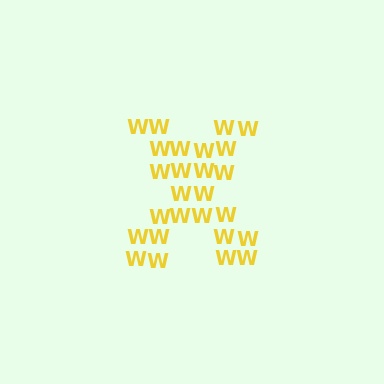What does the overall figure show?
The overall figure shows the letter X.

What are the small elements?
The small elements are letter W's.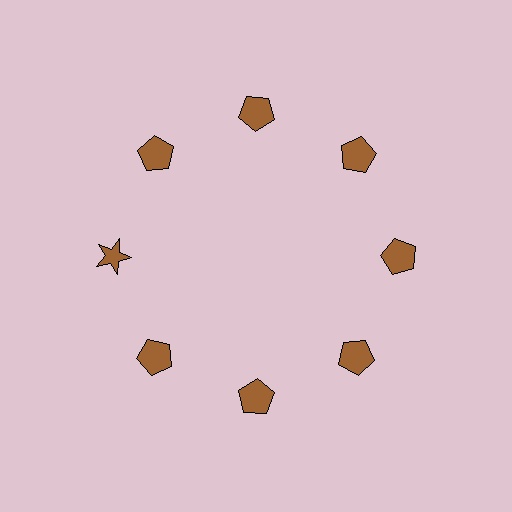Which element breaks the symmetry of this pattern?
The brown star at roughly the 9 o'clock position breaks the symmetry. All other shapes are brown pentagons.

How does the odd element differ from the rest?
It has a different shape: star instead of pentagon.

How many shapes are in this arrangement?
There are 8 shapes arranged in a ring pattern.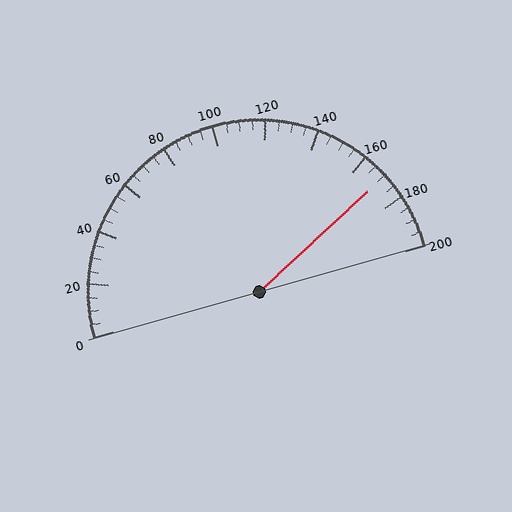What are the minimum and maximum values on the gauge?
The gauge ranges from 0 to 200.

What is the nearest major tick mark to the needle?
The nearest major tick mark is 160.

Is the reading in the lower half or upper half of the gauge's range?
The reading is in the upper half of the range (0 to 200).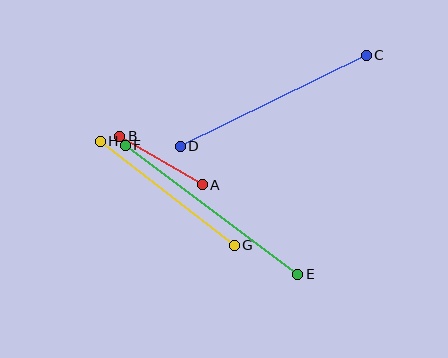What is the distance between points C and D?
The distance is approximately 207 pixels.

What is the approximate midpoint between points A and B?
The midpoint is at approximately (161, 161) pixels.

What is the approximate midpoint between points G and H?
The midpoint is at approximately (167, 193) pixels.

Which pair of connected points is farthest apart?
Points E and F are farthest apart.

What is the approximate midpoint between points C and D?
The midpoint is at approximately (273, 101) pixels.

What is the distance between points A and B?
The distance is approximately 96 pixels.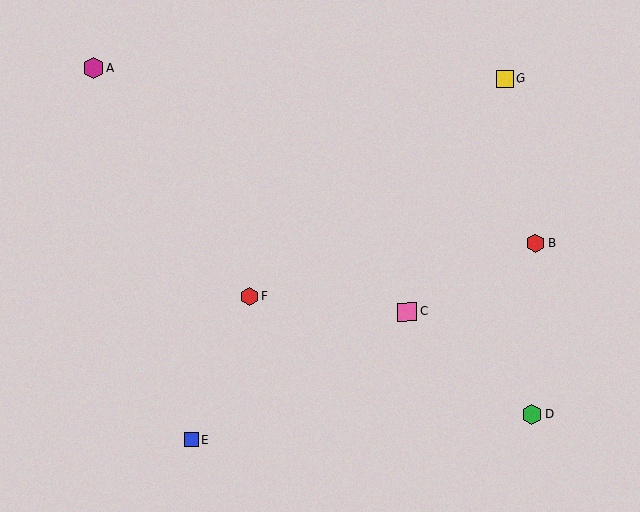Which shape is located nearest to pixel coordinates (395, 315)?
The pink square (labeled C) at (407, 312) is nearest to that location.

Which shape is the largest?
The magenta hexagon (labeled A) is the largest.